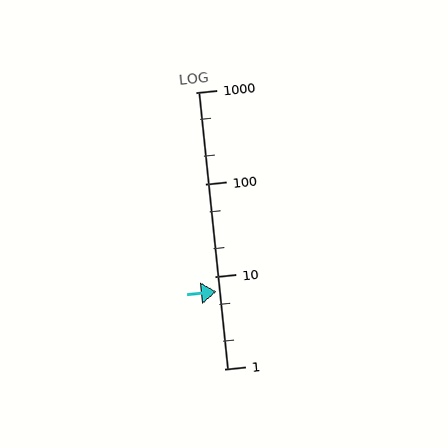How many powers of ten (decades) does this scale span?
The scale spans 3 decades, from 1 to 1000.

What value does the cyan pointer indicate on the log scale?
The pointer indicates approximately 6.9.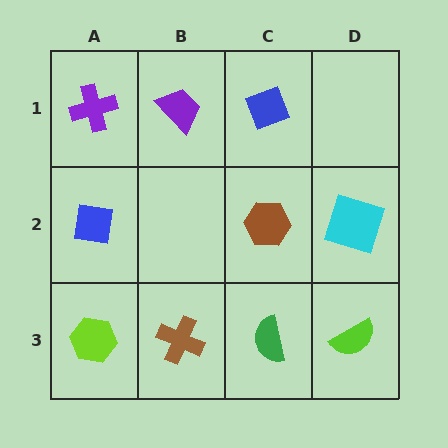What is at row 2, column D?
A cyan square.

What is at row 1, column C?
A blue diamond.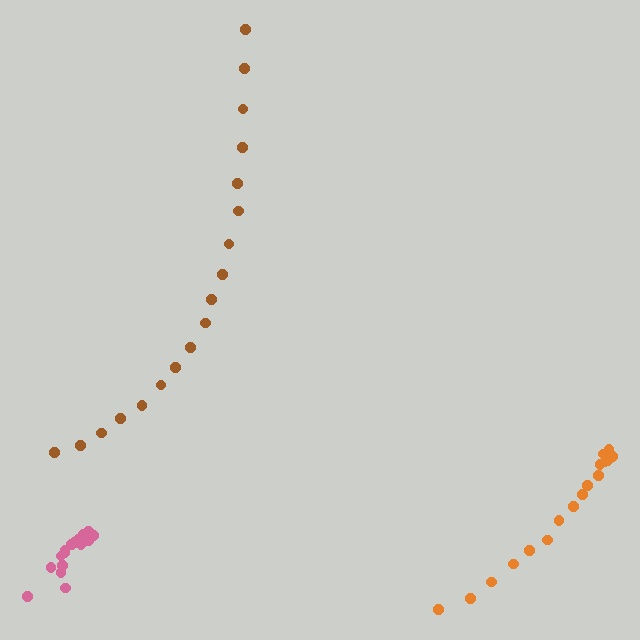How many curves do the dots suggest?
There are 3 distinct paths.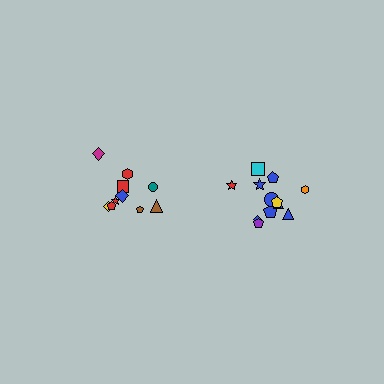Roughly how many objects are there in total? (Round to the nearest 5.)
Roughly 20 objects in total.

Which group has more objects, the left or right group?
The right group.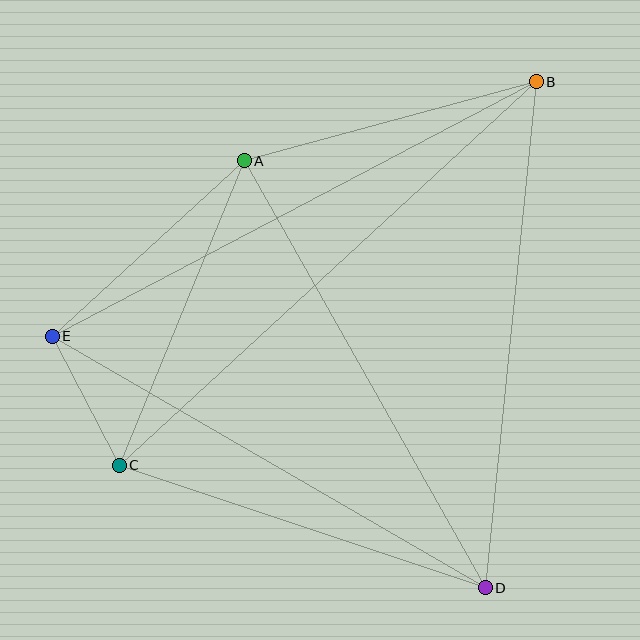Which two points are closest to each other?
Points C and E are closest to each other.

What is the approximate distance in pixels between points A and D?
The distance between A and D is approximately 490 pixels.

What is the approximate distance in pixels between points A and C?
The distance between A and C is approximately 329 pixels.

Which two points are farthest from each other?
Points B and C are farthest from each other.